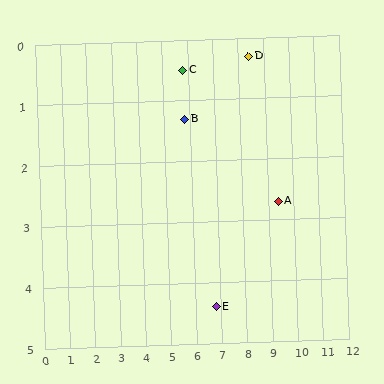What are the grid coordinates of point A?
Point A is at approximately (9.4, 2.7).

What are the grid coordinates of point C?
Point C is at approximately (5.8, 0.5).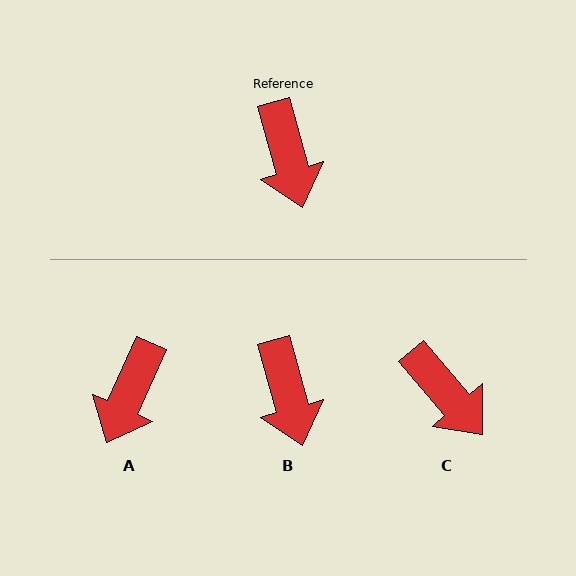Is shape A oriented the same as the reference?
No, it is off by about 39 degrees.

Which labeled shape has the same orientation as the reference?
B.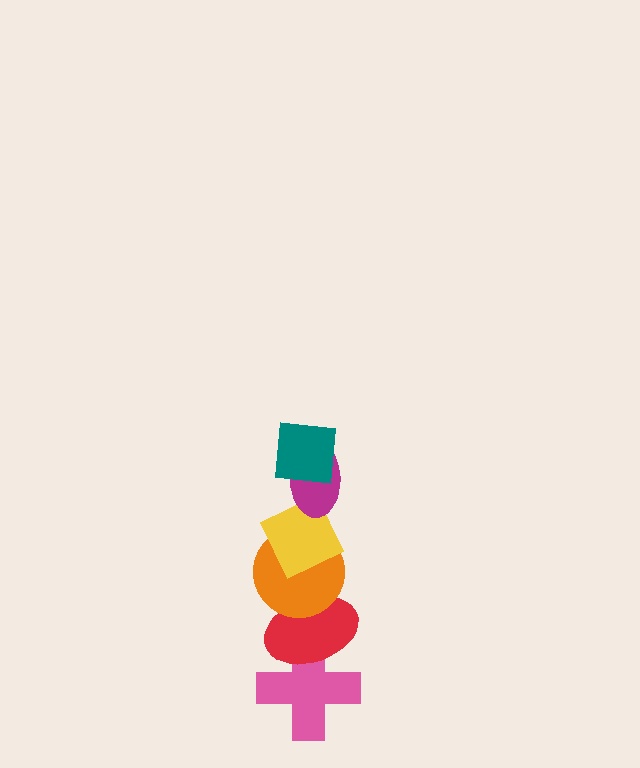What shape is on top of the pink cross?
The red ellipse is on top of the pink cross.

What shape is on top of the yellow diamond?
The magenta ellipse is on top of the yellow diamond.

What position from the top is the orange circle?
The orange circle is 4th from the top.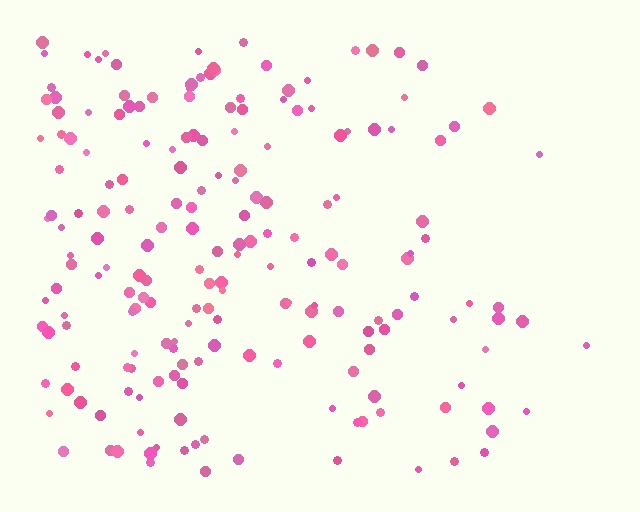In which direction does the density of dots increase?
From right to left, with the left side densest.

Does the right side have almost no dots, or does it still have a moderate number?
Still a moderate number, just noticeably fewer than the left.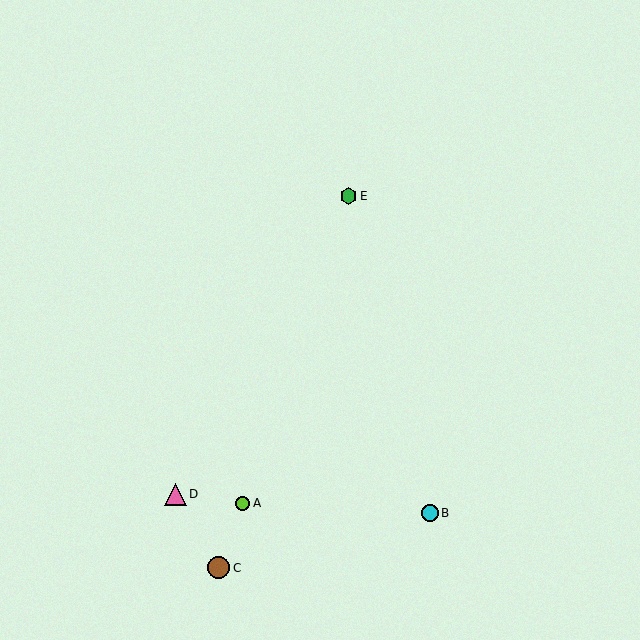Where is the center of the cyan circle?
The center of the cyan circle is at (430, 513).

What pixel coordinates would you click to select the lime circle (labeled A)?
Click at (242, 503) to select the lime circle A.